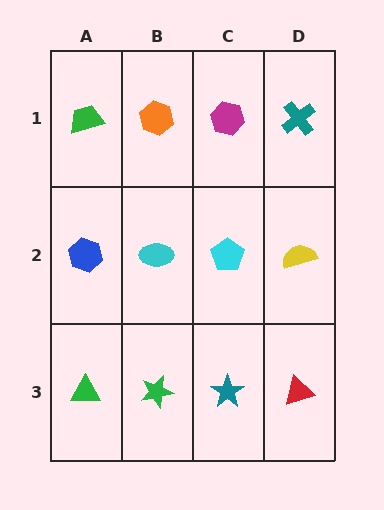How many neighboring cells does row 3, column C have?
3.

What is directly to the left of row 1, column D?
A magenta hexagon.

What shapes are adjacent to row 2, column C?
A magenta hexagon (row 1, column C), a teal star (row 3, column C), a cyan ellipse (row 2, column B), a yellow semicircle (row 2, column D).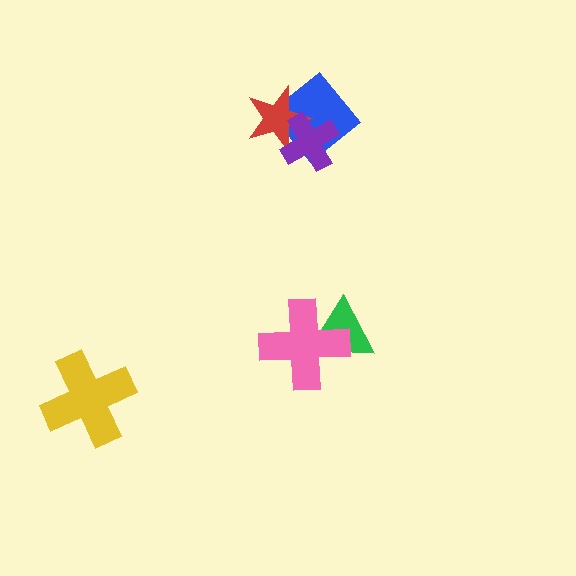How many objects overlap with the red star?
2 objects overlap with the red star.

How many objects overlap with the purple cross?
2 objects overlap with the purple cross.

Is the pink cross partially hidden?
No, no other shape covers it.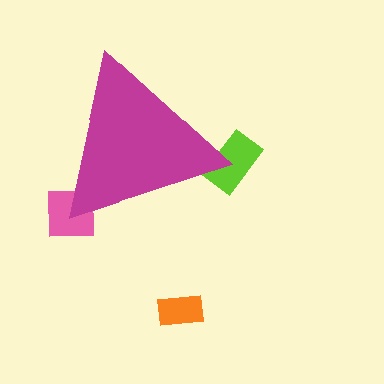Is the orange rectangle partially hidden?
No, the orange rectangle is fully visible.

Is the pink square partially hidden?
Yes, the pink square is partially hidden behind the magenta triangle.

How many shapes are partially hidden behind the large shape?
2 shapes are partially hidden.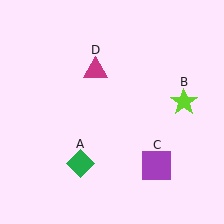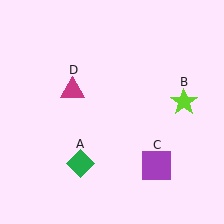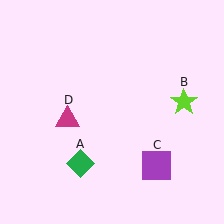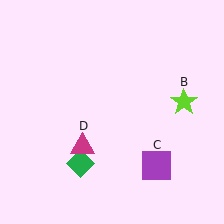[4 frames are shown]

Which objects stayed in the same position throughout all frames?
Green diamond (object A) and lime star (object B) and purple square (object C) remained stationary.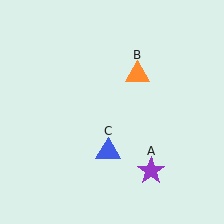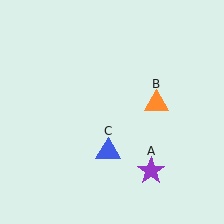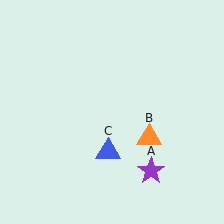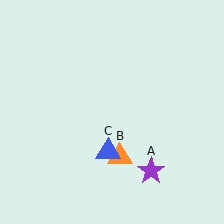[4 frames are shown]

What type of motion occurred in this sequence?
The orange triangle (object B) rotated clockwise around the center of the scene.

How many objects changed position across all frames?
1 object changed position: orange triangle (object B).